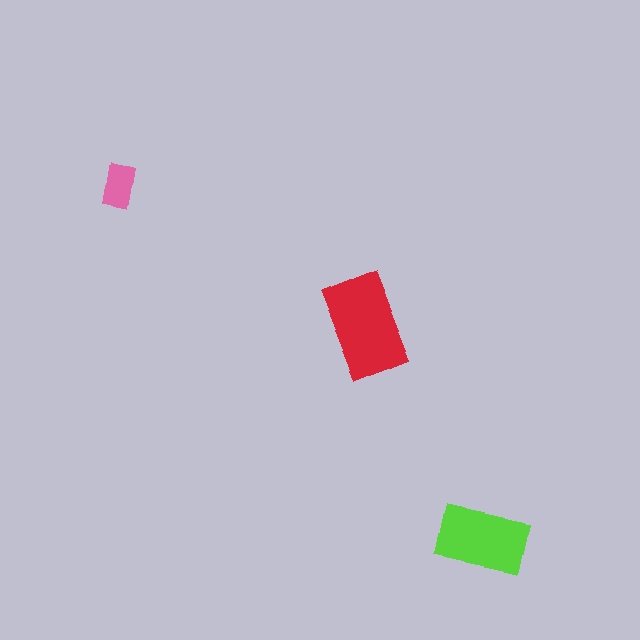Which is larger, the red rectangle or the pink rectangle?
The red one.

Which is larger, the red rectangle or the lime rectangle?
The red one.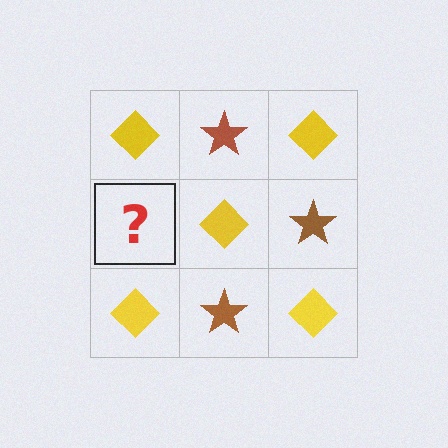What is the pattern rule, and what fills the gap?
The rule is that it alternates yellow diamond and brown star in a checkerboard pattern. The gap should be filled with a brown star.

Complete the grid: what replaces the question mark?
The question mark should be replaced with a brown star.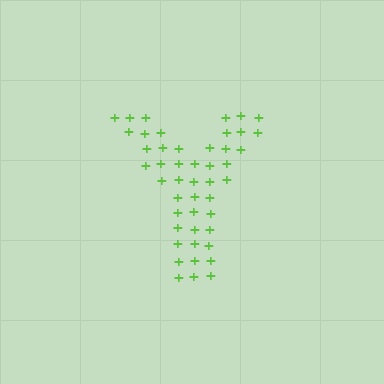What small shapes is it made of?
It is made of small plus signs.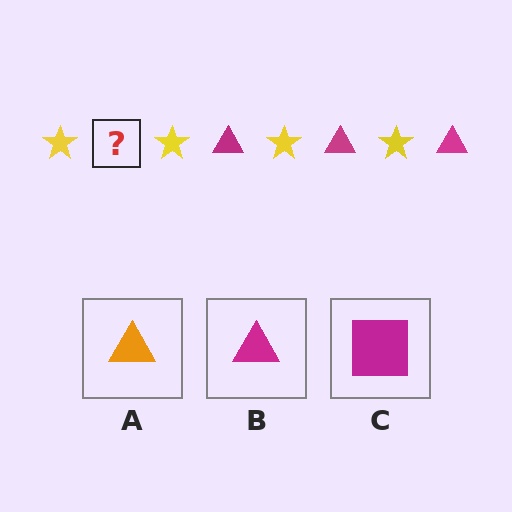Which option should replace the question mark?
Option B.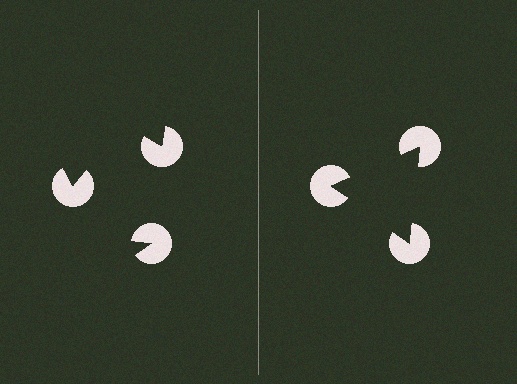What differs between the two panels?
The pac-man discs are positioned identically on both sides; only the wedge orientations differ. On the right they align to a triangle; on the left they are misaligned.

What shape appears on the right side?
An illusory triangle.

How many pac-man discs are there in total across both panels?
6 — 3 on each side.